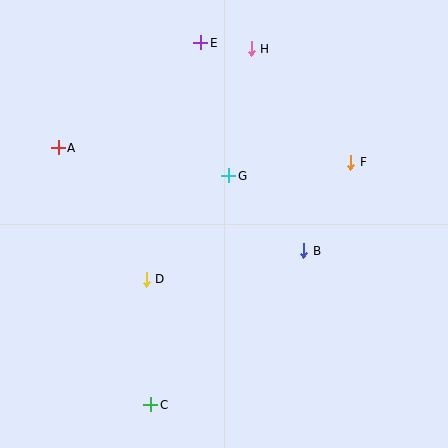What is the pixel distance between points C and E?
The distance between C and E is 366 pixels.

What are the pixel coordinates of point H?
Point H is at (251, 49).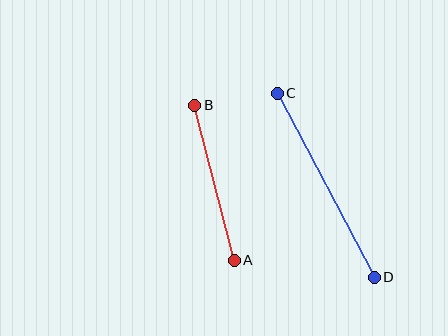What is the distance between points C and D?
The distance is approximately 208 pixels.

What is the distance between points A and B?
The distance is approximately 160 pixels.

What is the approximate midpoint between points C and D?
The midpoint is at approximately (326, 185) pixels.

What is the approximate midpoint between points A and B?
The midpoint is at approximately (215, 183) pixels.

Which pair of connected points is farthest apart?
Points C and D are farthest apart.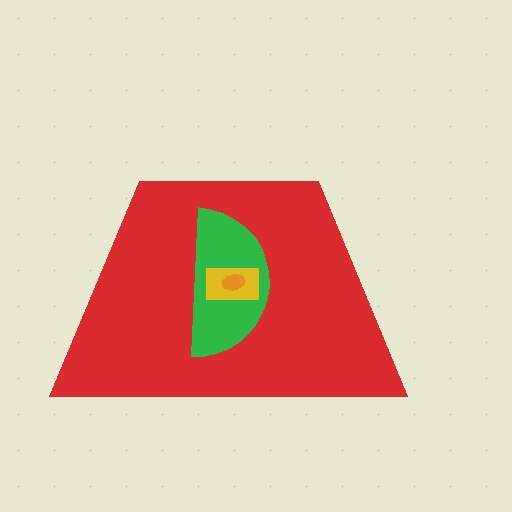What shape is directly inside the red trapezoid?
The green semicircle.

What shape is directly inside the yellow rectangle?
The orange ellipse.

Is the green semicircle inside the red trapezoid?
Yes.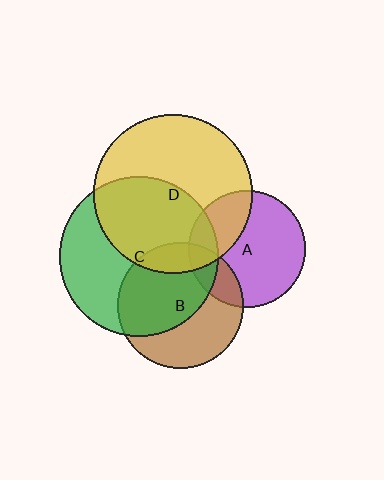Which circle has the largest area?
Circle C (green).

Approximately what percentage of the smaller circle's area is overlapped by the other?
Approximately 15%.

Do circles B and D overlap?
Yes.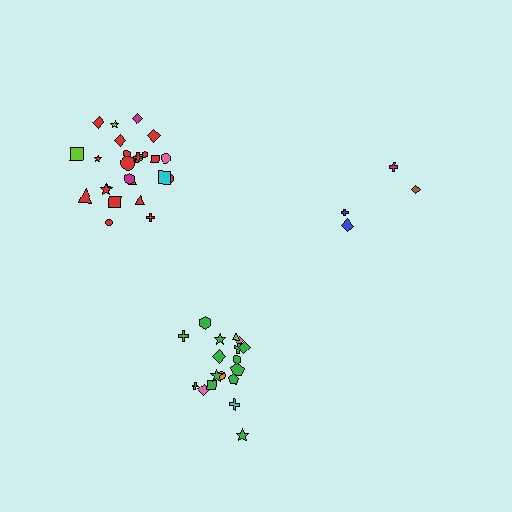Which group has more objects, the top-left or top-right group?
The top-left group.